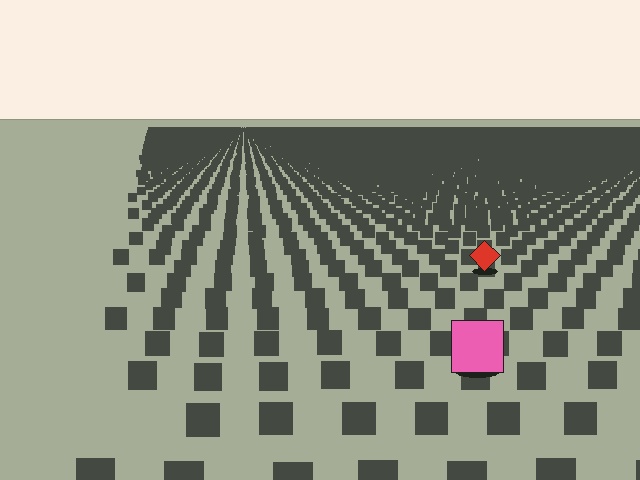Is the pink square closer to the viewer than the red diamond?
Yes. The pink square is closer — you can tell from the texture gradient: the ground texture is coarser near it.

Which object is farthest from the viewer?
The red diamond is farthest from the viewer. It appears smaller and the ground texture around it is denser.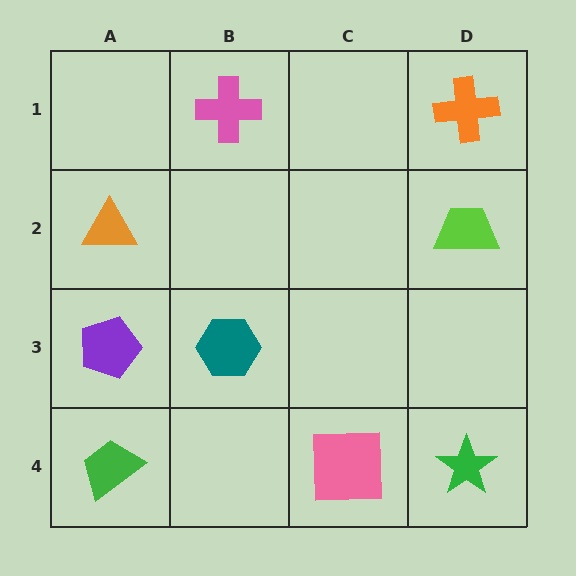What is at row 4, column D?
A green star.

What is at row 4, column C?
A pink square.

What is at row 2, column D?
A lime trapezoid.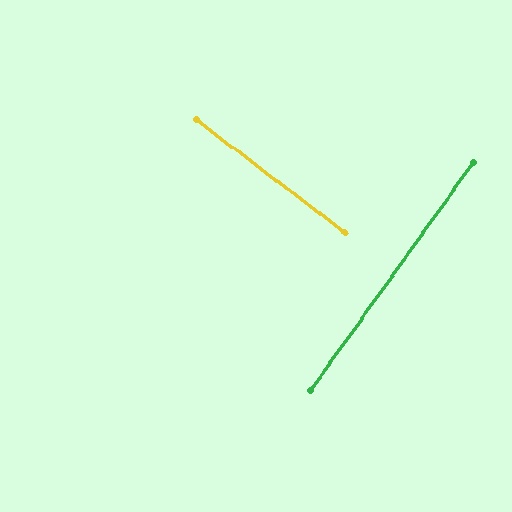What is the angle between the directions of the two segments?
Approximately 88 degrees.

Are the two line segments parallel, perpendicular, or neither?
Perpendicular — they meet at approximately 88°.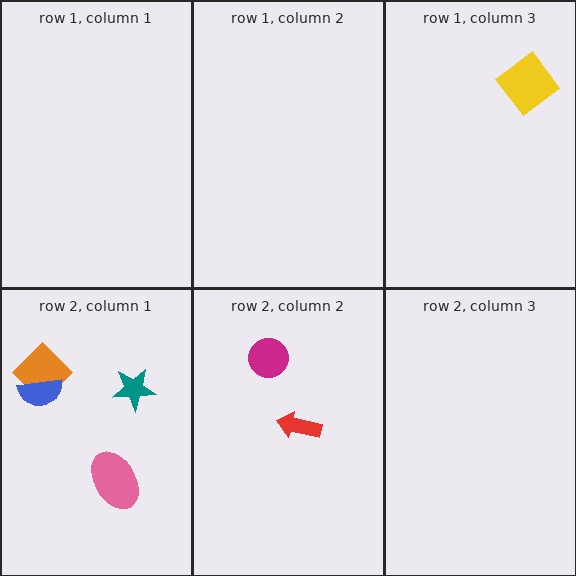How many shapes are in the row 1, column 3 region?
1.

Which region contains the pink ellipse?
The row 2, column 1 region.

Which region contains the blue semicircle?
The row 2, column 1 region.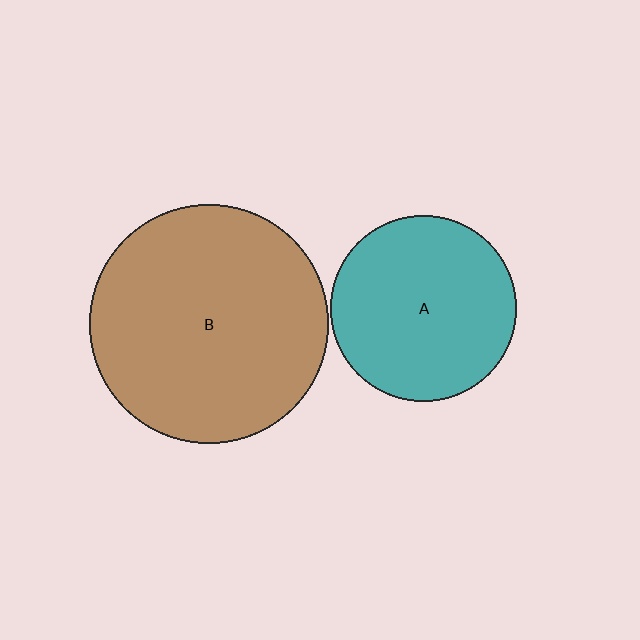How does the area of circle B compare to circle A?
Approximately 1.7 times.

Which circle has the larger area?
Circle B (brown).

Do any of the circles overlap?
No, none of the circles overlap.